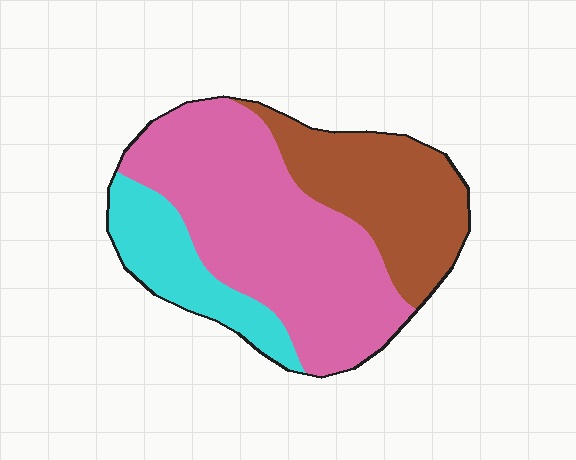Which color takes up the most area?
Pink, at roughly 55%.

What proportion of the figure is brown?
Brown covers 29% of the figure.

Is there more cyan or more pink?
Pink.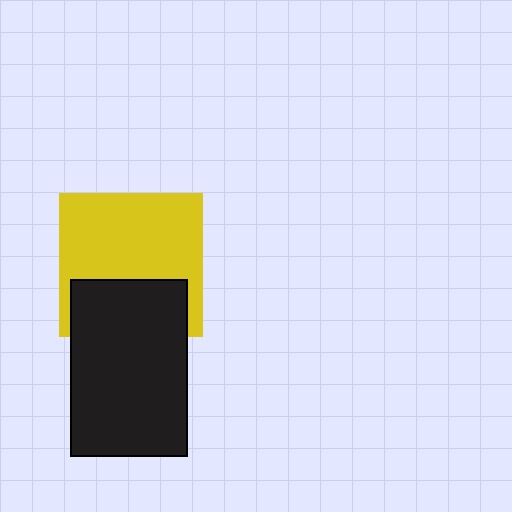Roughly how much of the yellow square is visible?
Most of it is visible (roughly 67%).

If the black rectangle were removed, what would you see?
You would see the complete yellow square.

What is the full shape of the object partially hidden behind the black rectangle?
The partially hidden object is a yellow square.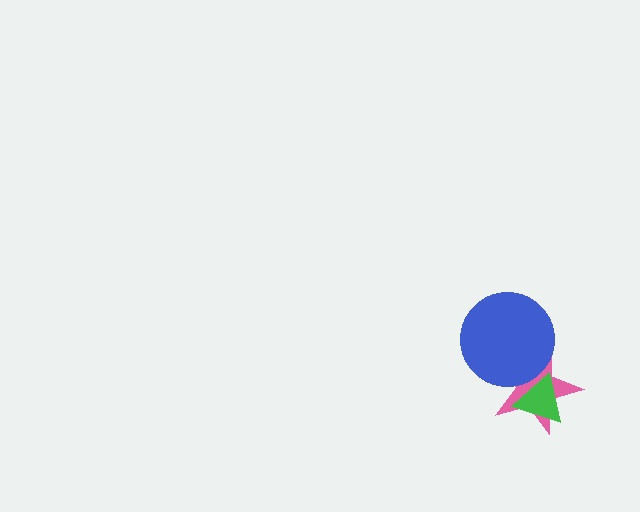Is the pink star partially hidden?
Yes, it is partially covered by another shape.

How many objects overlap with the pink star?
2 objects overlap with the pink star.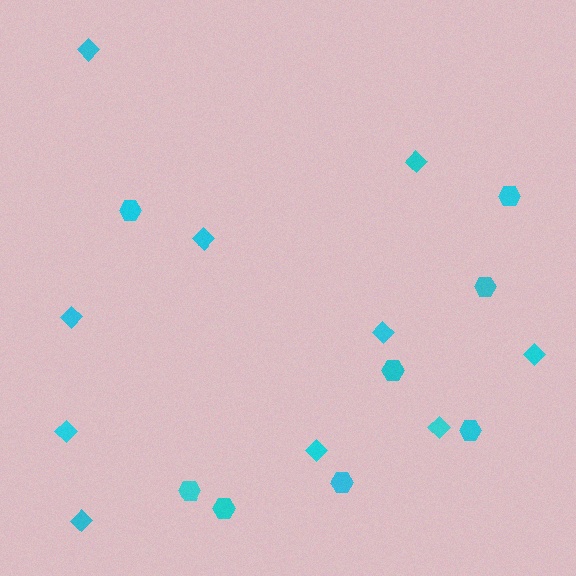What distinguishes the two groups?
There are 2 groups: one group of hexagons (8) and one group of diamonds (10).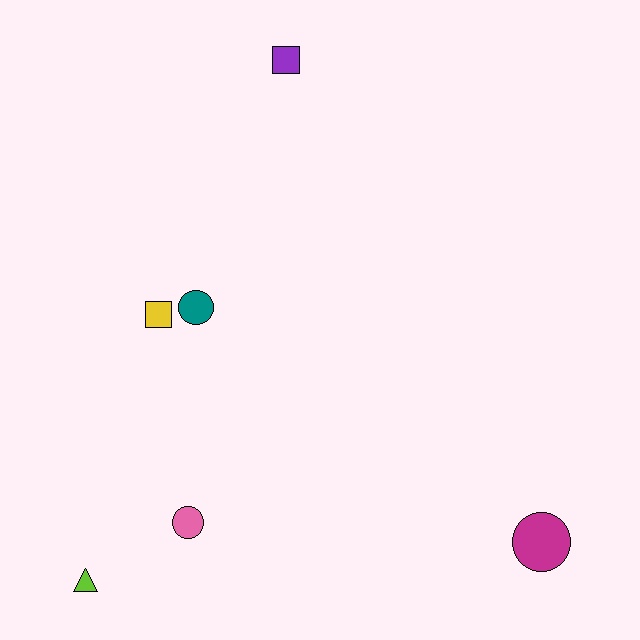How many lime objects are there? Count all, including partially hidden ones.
There is 1 lime object.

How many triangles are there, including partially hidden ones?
There is 1 triangle.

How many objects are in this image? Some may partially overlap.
There are 6 objects.